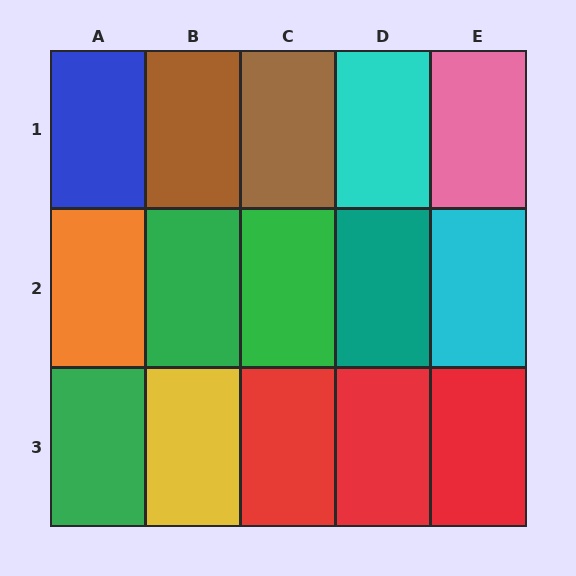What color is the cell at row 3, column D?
Red.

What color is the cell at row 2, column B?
Green.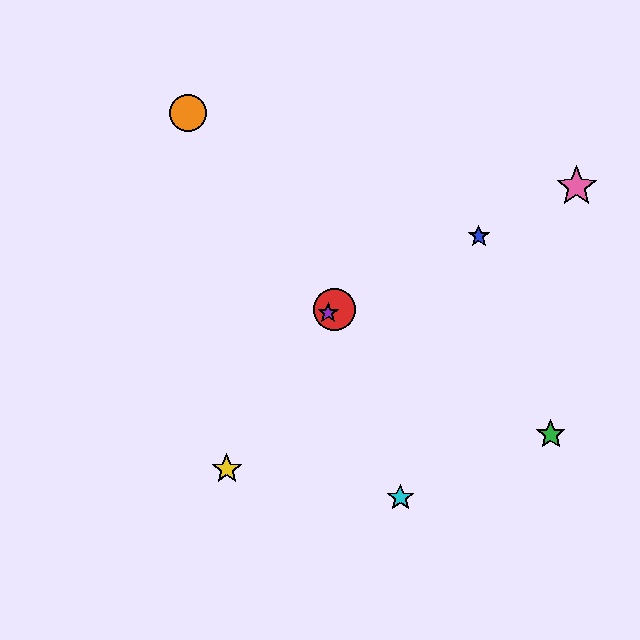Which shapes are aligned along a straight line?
The red circle, the blue star, the purple star, the pink star are aligned along a straight line.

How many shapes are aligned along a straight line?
4 shapes (the red circle, the blue star, the purple star, the pink star) are aligned along a straight line.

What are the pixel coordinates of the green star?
The green star is at (551, 434).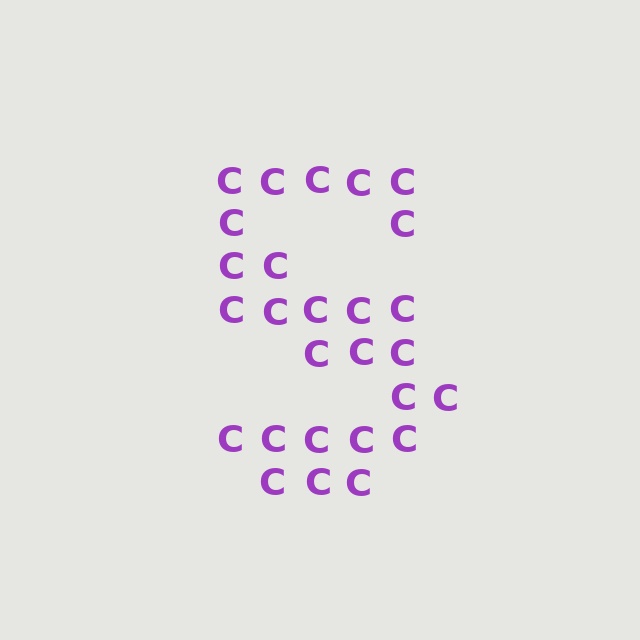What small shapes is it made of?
It is made of small letter C's.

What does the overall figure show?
The overall figure shows the letter S.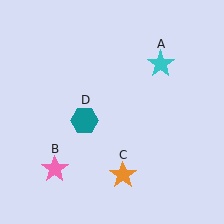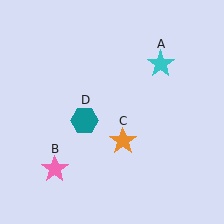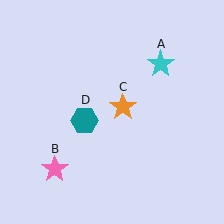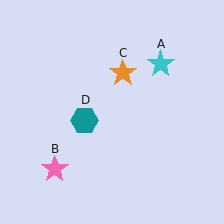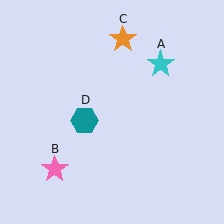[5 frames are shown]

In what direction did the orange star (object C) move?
The orange star (object C) moved up.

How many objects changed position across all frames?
1 object changed position: orange star (object C).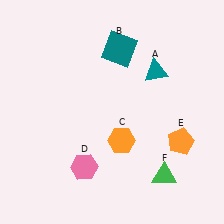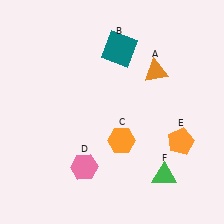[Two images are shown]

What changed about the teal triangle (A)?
In Image 1, A is teal. In Image 2, it changed to orange.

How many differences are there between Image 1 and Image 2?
There is 1 difference between the two images.